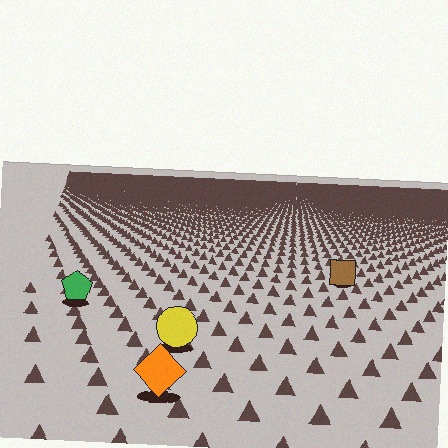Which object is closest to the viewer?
The orange diamond is closest. The texture marks near it are larger and more spread out.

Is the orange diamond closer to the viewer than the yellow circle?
Yes. The orange diamond is closer — you can tell from the texture gradient: the ground texture is coarser near it.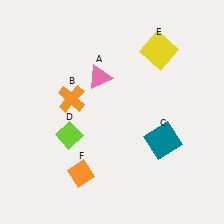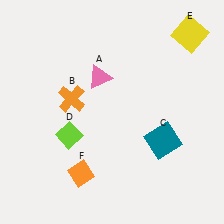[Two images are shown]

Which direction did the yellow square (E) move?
The yellow square (E) moved right.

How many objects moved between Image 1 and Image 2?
1 object moved between the two images.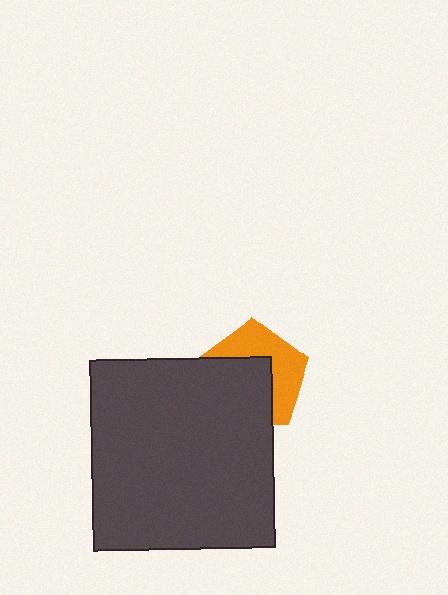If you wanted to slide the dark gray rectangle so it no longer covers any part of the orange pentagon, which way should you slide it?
Slide it toward the lower-left — that is the most direct way to separate the two shapes.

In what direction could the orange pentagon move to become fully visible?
The orange pentagon could move toward the upper-right. That would shift it out from behind the dark gray rectangle entirely.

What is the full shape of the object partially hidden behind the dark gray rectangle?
The partially hidden object is an orange pentagon.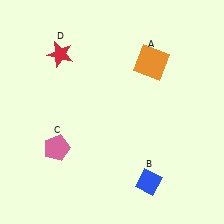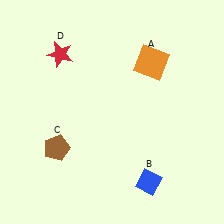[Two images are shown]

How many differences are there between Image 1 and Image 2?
There is 1 difference between the two images.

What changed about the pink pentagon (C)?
In Image 1, C is pink. In Image 2, it changed to brown.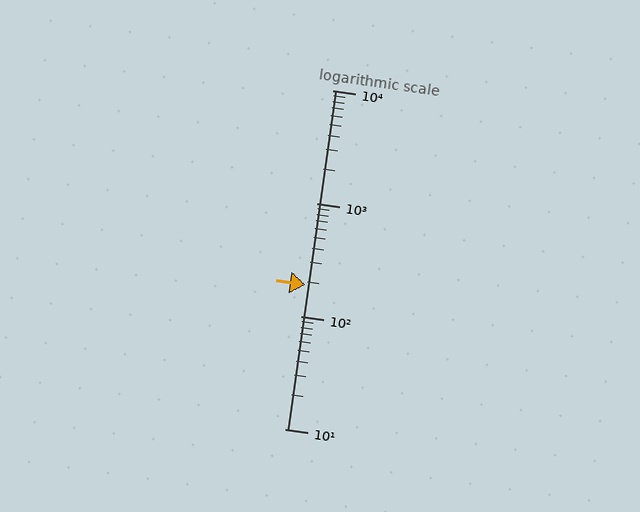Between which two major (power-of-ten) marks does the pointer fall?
The pointer is between 100 and 1000.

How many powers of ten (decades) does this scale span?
The scale spans 3 decades, from 10 to 10000.